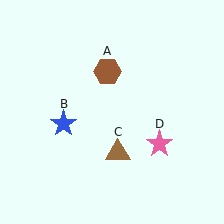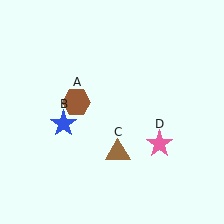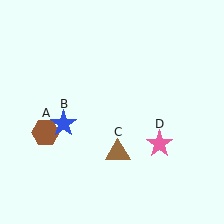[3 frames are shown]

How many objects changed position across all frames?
1 object changed position: brown hexagon (object A).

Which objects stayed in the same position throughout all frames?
Blue star (object B) and brown triangle (object C) and pink star (object D) remained stationary.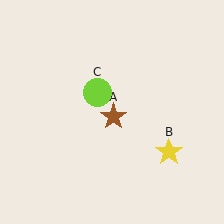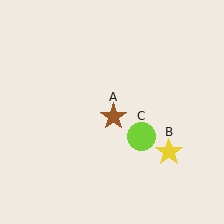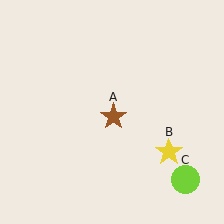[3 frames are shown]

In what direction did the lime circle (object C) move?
The lime circle (object C) moved down and to the right.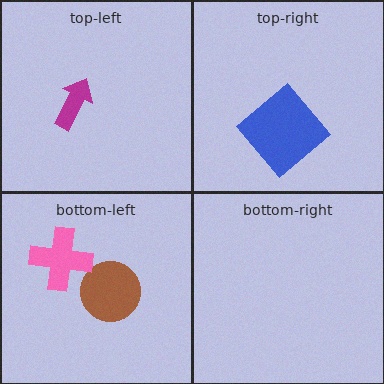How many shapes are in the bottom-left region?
2.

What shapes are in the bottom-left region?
The brown circle, the pink cross.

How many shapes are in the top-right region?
1.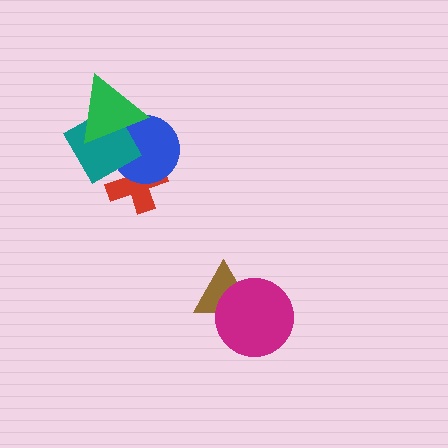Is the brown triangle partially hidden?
Yes, it is partially covered by another shape.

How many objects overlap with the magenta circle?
1 object overlaps with the magenta circle.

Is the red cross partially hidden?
Yes, it is partially covered by another shape.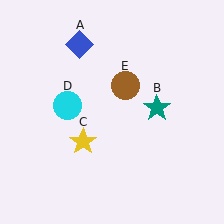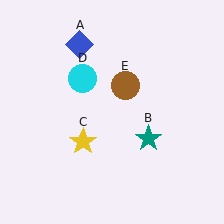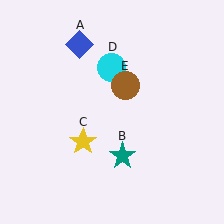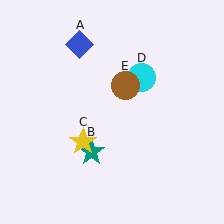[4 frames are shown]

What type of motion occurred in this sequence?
The teal star (object B), cyan circle (object D) rotated clockwise around the center of the scene.